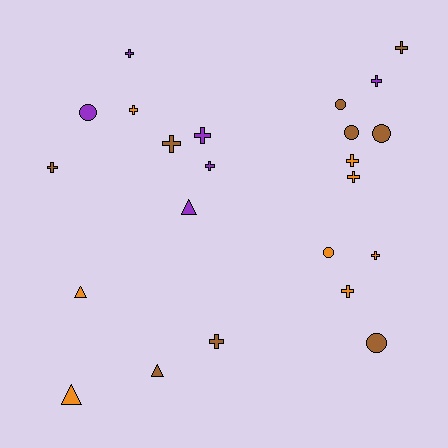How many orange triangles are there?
There are 2 orange triangles.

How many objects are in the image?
There are 23 objects.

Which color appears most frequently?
Brown, with 9 objects.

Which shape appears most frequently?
Cross, with 13 objects.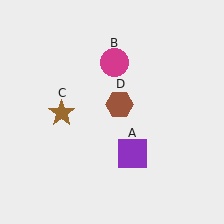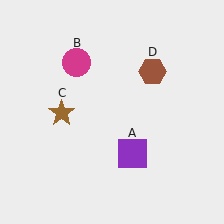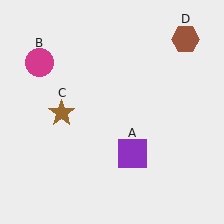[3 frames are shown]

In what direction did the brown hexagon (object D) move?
The brown hexagon (object D) moved up and to the right.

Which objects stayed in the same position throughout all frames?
Purple square (object A) and brown star (object C) remained stationary.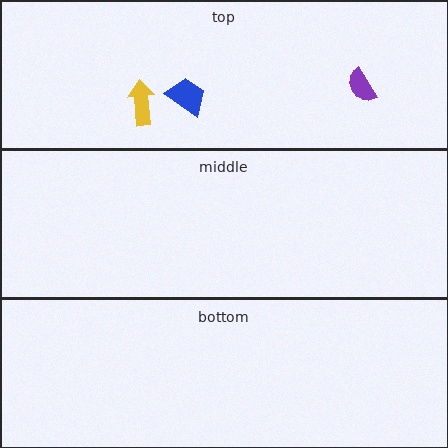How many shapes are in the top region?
3.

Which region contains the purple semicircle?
The top region.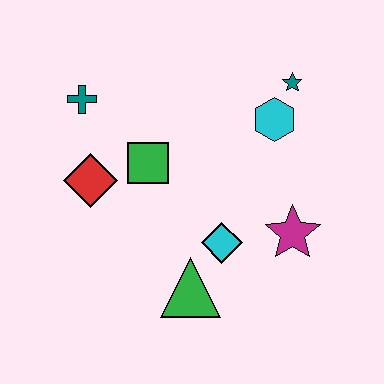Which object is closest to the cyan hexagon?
The teal star is closest to the cyan hexagon.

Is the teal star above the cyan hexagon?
Yes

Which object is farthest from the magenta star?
The teal cross is farthest from the magenta star.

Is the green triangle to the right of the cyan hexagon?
No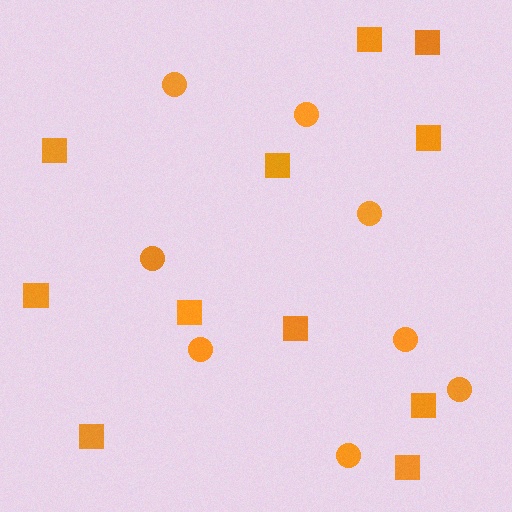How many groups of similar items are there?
There are 2 groups: one group of circles (8) and one group of squares (11).